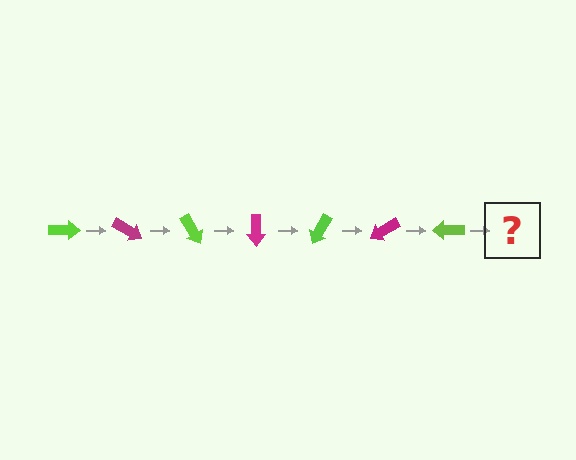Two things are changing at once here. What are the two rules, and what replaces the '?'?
The two rules are that it rotates 30 degrees each step and the color cycles through lime and magenta. The '?' should be a magenta arrow, rotated 210 degrees from the start.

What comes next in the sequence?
The next element should be a magenta arrow, rotated 210 degrees from the start.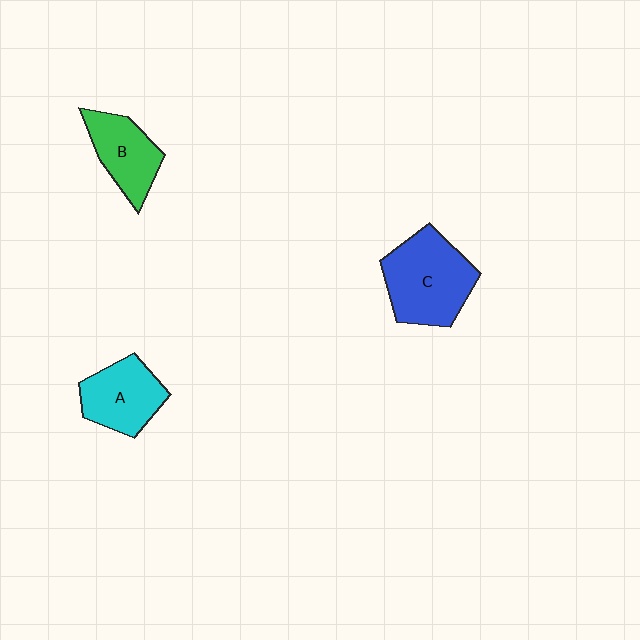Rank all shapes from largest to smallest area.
From largest to smallest: C (blue), A (cyan), B (green).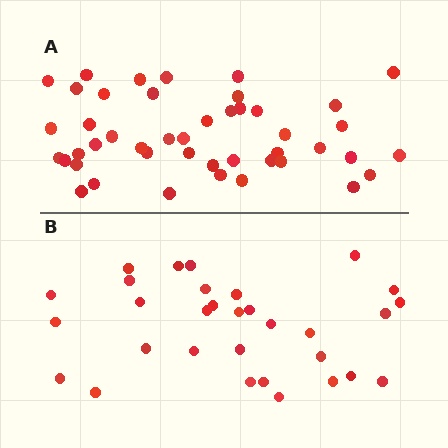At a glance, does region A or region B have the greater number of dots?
Region A (the top region) has more dots.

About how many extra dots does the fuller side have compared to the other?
Region A has approximately 15 more dots than region B.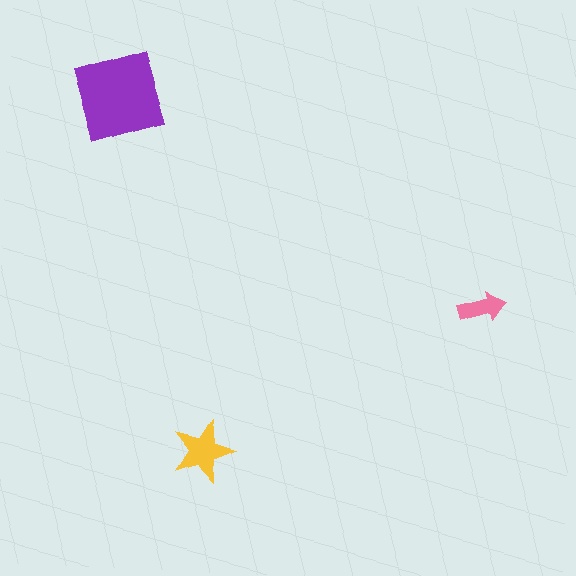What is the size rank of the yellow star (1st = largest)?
2nd.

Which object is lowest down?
The yellow star is bottommost.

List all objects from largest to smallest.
The purple diamond, the yellow star, the pink arrow.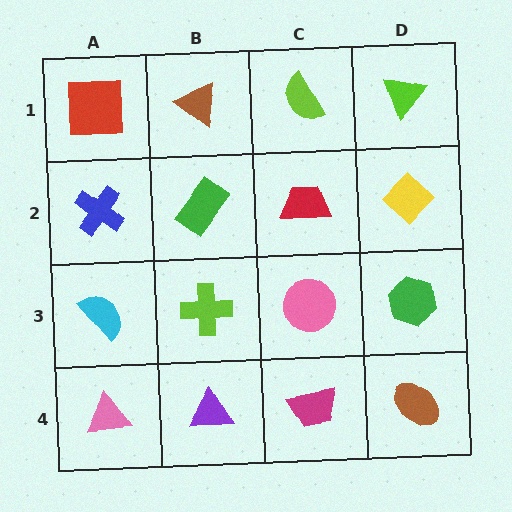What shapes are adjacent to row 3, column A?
A blue cross (row 2, column A), a pink triangle (row 4, column A), a lime cross (row 3, column B).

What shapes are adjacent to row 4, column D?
A green hexagon (row 3, column D), a magenta trapezoid (row 4, column C).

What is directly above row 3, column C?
A red trapezoid.